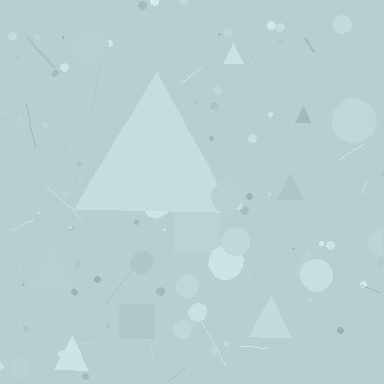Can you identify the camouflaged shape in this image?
The camouflaged shape is a triangle.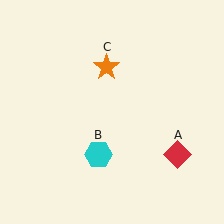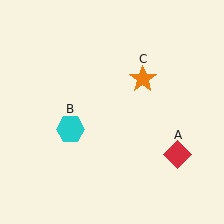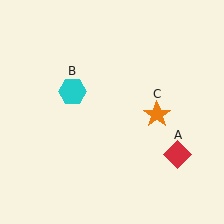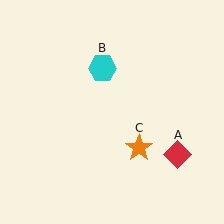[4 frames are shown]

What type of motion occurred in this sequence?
The cyan hexagon (object B), orange star (object C) rotated clockwise around the center of the scene.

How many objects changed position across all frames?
2 objects changed position: cyan hexagon (object B), orange star (object C).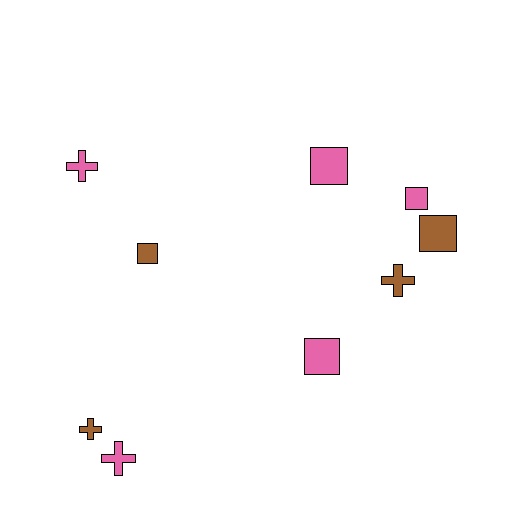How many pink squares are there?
There are 3 pink squares.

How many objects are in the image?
There are 9 objects.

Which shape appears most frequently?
Square, with 5 objects.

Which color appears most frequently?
Pink, with 5 objects.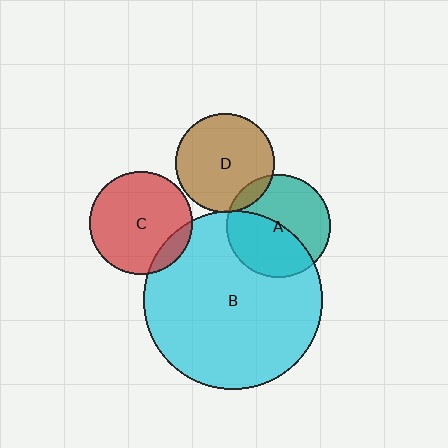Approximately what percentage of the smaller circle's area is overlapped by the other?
Approximately 15%.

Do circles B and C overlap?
Yes.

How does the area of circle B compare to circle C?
Approximately 3.0 times.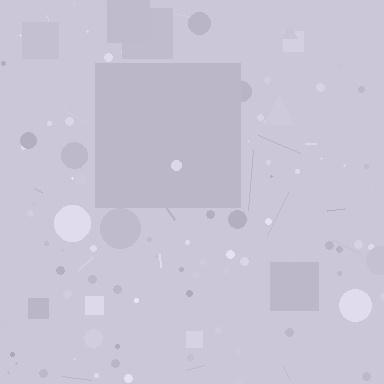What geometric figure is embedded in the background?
A square is embedded in the background.